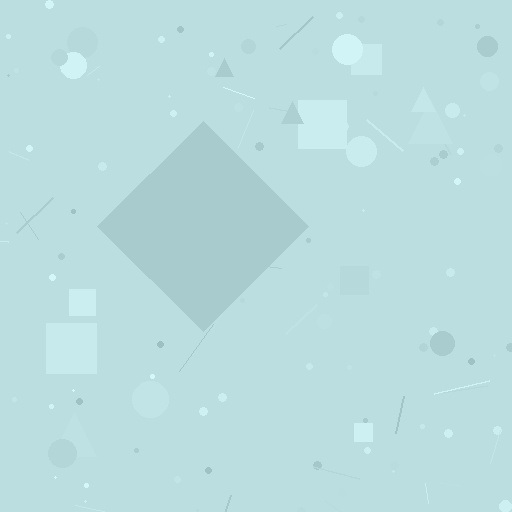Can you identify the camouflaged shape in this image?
The camouflaged shape is a diamond.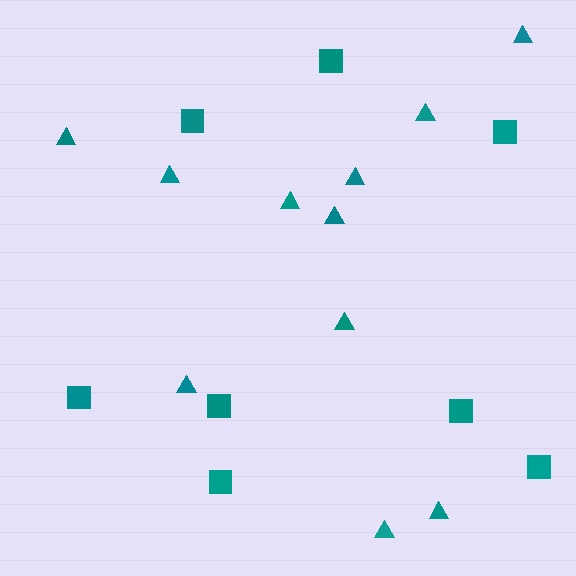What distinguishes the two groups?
There are 2 groups: one group of triangles (11) and one group of squares (8).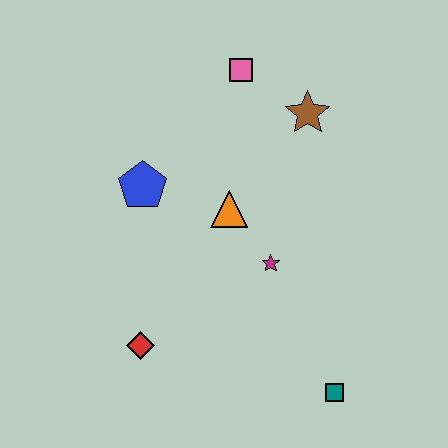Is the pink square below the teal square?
No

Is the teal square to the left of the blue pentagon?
No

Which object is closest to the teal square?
The magenta star is closest to the teal square.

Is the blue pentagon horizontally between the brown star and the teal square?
No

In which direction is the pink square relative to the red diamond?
The pink square is above the red diamond.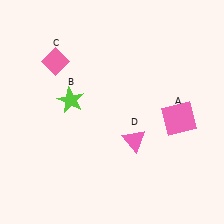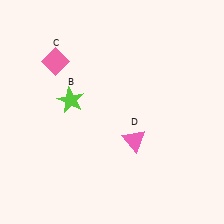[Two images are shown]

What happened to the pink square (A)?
The pink square (A) was removed in Image 2. It was in the bottom-right area of Image 1.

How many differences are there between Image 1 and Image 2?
There is 1 difference between the two images.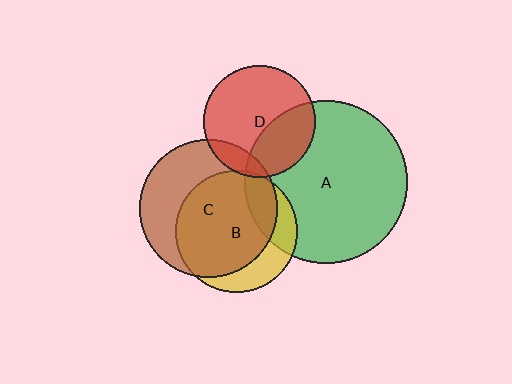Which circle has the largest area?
Circle A (green).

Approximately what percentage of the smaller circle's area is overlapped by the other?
Approximately 75%.